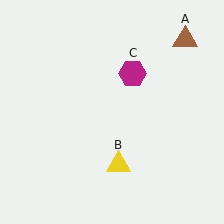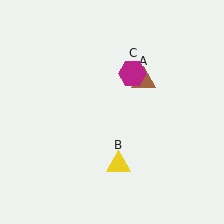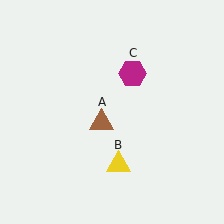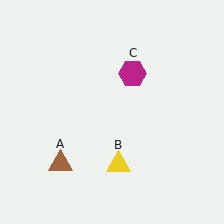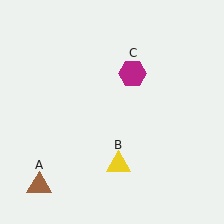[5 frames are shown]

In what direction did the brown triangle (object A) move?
The brown triangle (object A) moved down and to the left.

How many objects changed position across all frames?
1 object changed position: brown triangle (object A).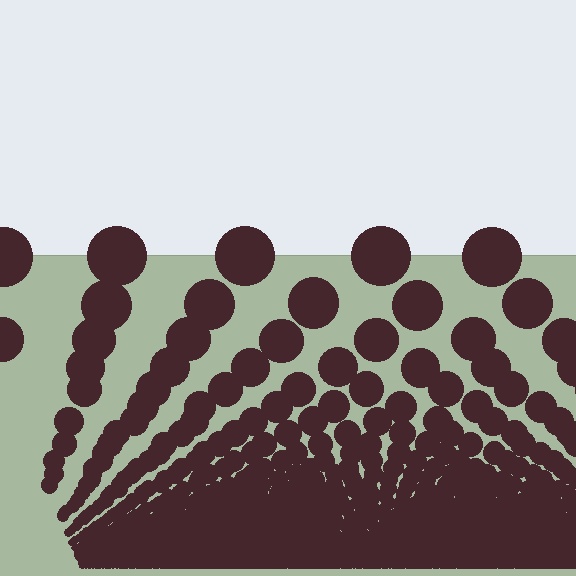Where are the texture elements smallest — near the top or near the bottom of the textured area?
Near the bottom.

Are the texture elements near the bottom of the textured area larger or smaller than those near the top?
Smaller. The gradient is inverted — elements near the bottom are smaller and denser.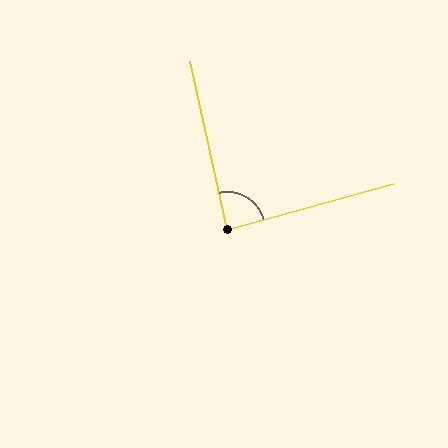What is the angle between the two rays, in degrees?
Approximately 87 degrees.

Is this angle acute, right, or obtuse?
It is approximately a right angle.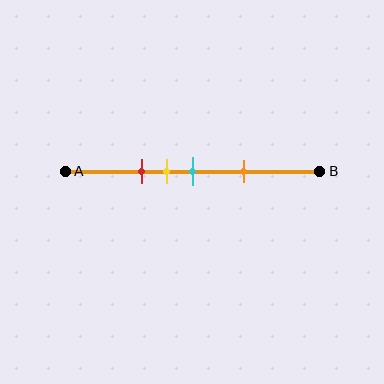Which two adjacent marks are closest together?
The yellow and cyan marks are the closest adjacent pair.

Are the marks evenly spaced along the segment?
No, the marks are not evenly spaced.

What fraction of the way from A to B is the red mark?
The red mark is approximately 30% (0.3) of the way from A to B.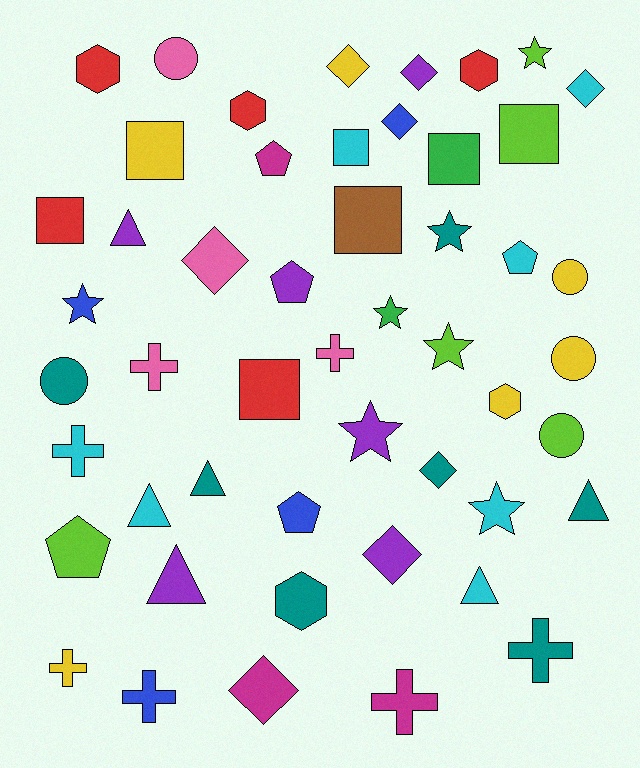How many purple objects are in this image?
There are 6 purple objects.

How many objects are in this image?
There are 50 objects.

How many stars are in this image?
There are 7 stars.